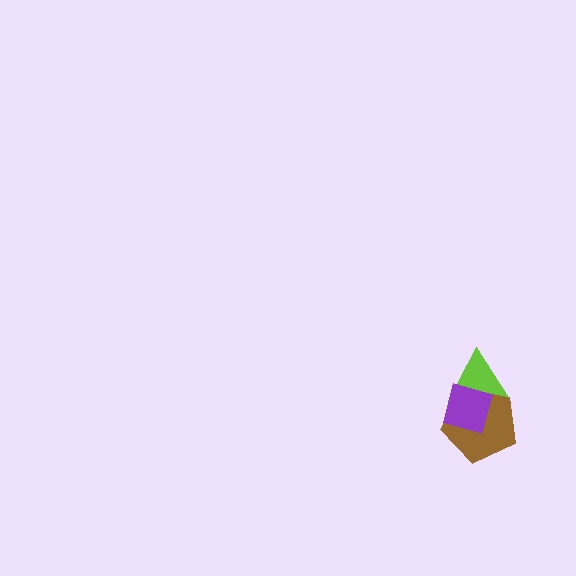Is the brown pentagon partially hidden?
Yes, it is partially covered by another shape.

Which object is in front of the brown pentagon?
The purple diamond is in front of the brown pentagon.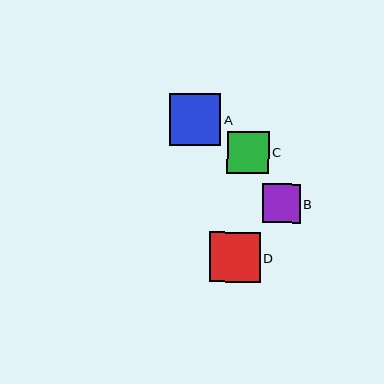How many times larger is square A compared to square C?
Square A is approximately 1.2 times the size of square C.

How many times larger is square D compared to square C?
Square D is approximately 1.2 times the size of square C.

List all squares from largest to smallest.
From largest to smallest: A, D, C, B.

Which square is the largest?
Square A is the largest with a size of approximately 52 pixels.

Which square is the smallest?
Square B is the smallest with a size of approximately 38 pixels.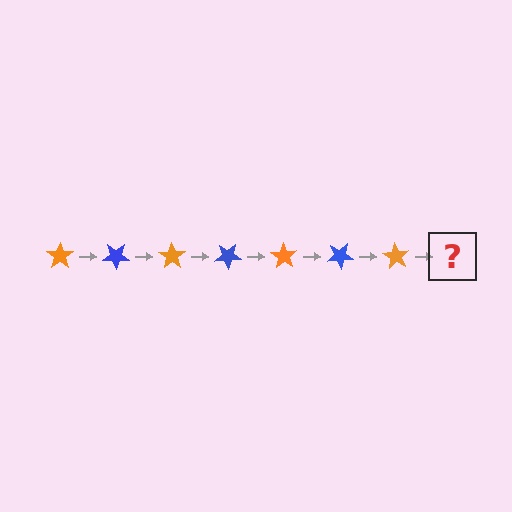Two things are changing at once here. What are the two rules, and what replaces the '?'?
The two rules are that it rotates 35 degrees each step and the color cycles through orange and blue. The '?' should be a blue star, rotated 245 degrees from the start.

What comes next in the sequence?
The next element should be a blue star, rotated 245 degrees from the start.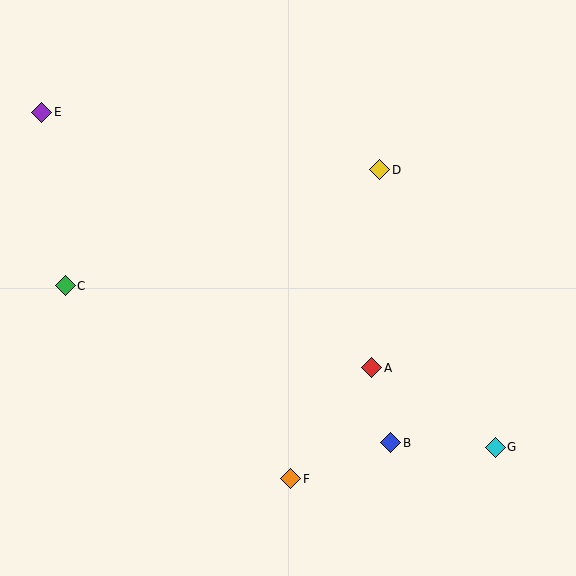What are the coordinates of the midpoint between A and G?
The midpoint between A and G is at (434, 408).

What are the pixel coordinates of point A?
Point A is at (372, 368).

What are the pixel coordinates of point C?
Point C is at (65, 286).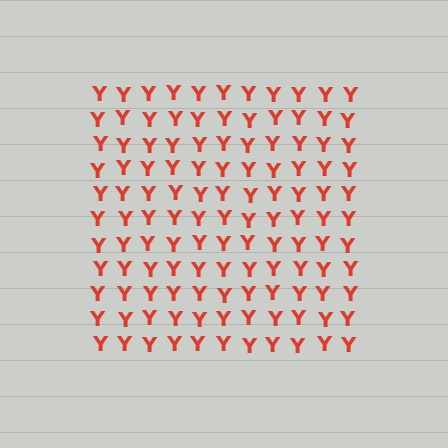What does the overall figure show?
The overall figure shows a square.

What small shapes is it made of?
It is made of small letter Y's.